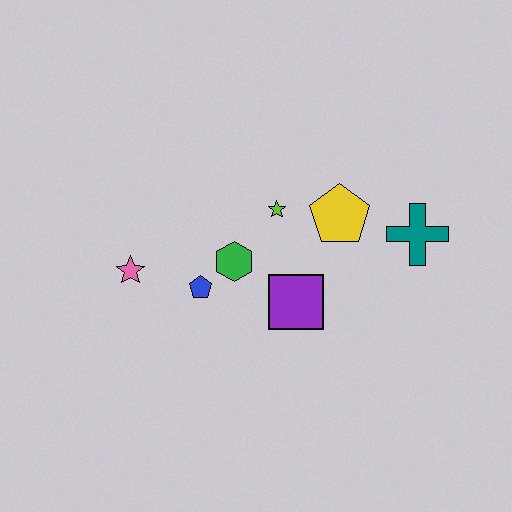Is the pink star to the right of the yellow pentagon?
No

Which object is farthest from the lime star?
The pink star is farthest from the lime star.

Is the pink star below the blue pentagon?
No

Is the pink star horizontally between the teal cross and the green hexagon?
No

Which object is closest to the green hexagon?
The blue pentagon is closest to the green hexagon.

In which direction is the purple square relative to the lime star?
The purple square is below the lime star.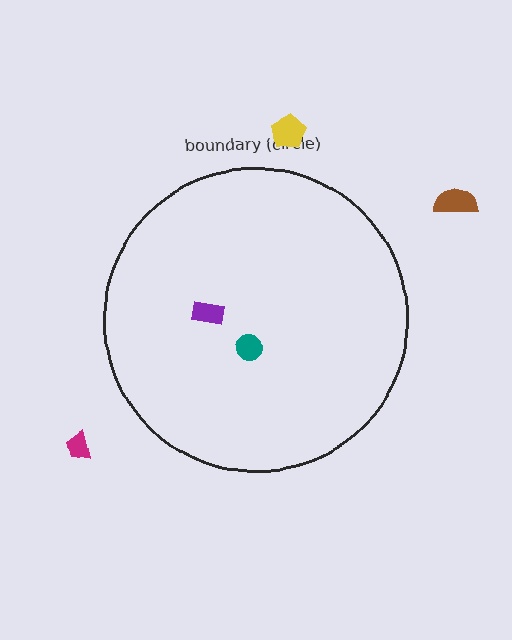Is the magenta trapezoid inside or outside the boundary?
Outside.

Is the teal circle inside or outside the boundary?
Inside.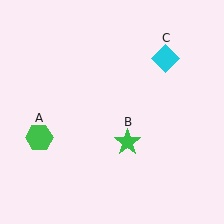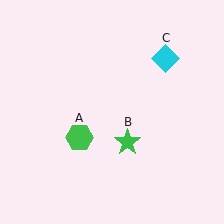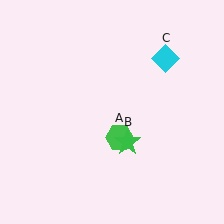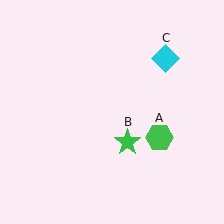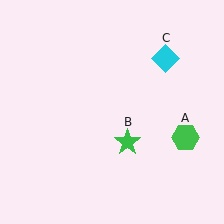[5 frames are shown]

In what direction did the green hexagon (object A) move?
The green hexagon (object A) moved right.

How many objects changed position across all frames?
1 object changed position: green hexagon (object A).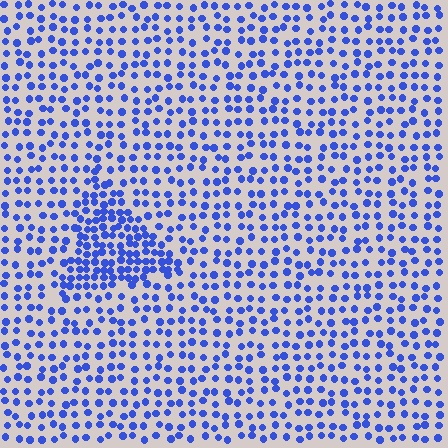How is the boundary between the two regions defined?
The boundary is defined by a change in element density (approximately 2.0x ratio). All elements are the same color, size, and shape.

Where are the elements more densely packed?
The elements are more densely packed inside the triangle boundary.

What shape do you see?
I see a triangle.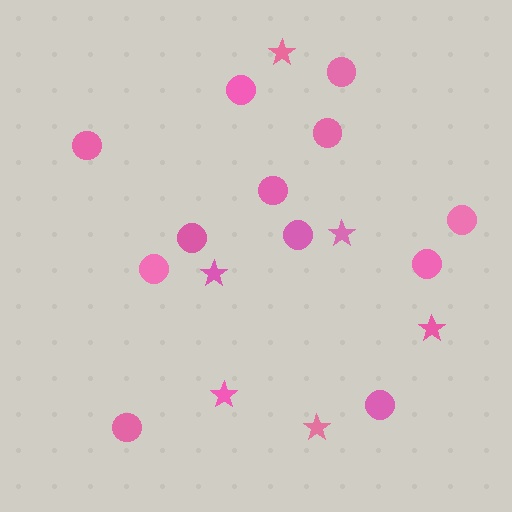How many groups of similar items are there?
There are 2 groups: one group of circles (12) and one group of stars (6).